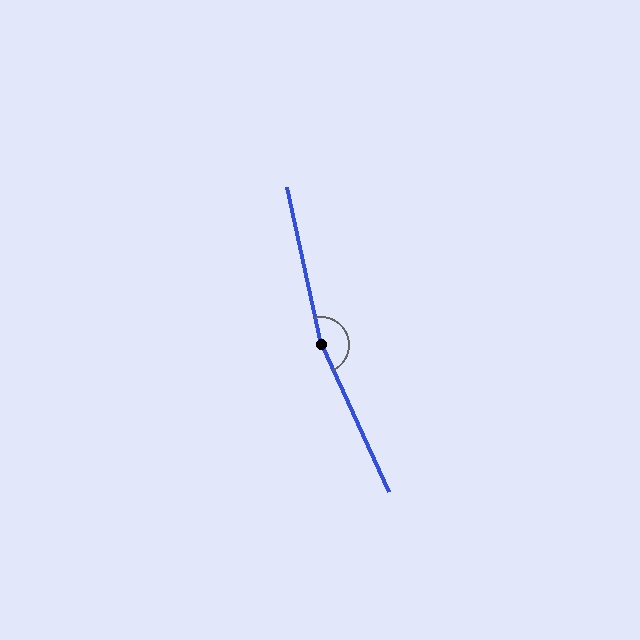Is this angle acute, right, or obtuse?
It is obtuse.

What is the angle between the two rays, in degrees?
Approximately 167 degrees.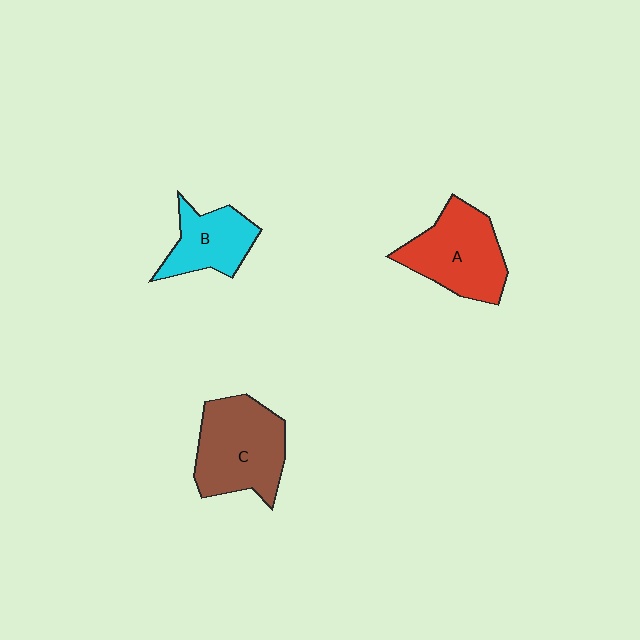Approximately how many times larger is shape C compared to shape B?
Approximately 1.6 times.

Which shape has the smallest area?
Shape B (cyan).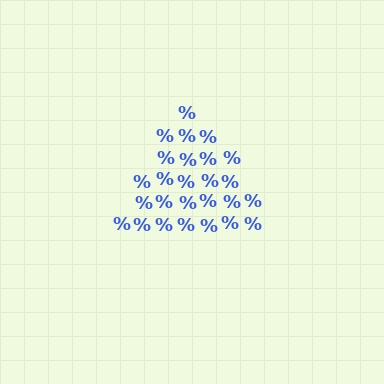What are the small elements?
The small elements are percent signs.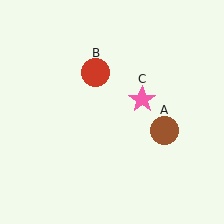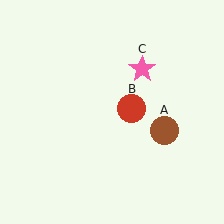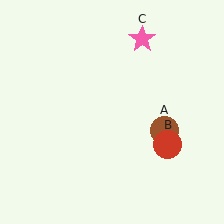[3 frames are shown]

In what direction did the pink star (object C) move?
The pink star (object C) moved up.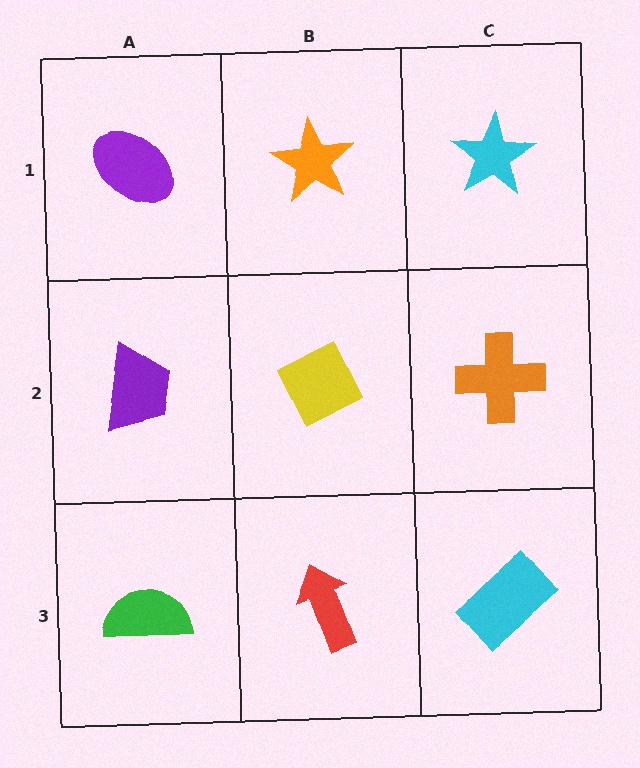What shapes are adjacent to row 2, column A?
A purple ellipse (row 1, column A), a green semicircle (row 3, column A), a yellow diamond (row 2, column B).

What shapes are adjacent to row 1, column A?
A purple trapezoid (row 2, column A), an orange star (row 1, column B).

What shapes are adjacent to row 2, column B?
An orange star (row 1, column B), a red arrow (row 3, column B), a purple trapezoid (row 2, column A), an orange cross (row 2, column C).